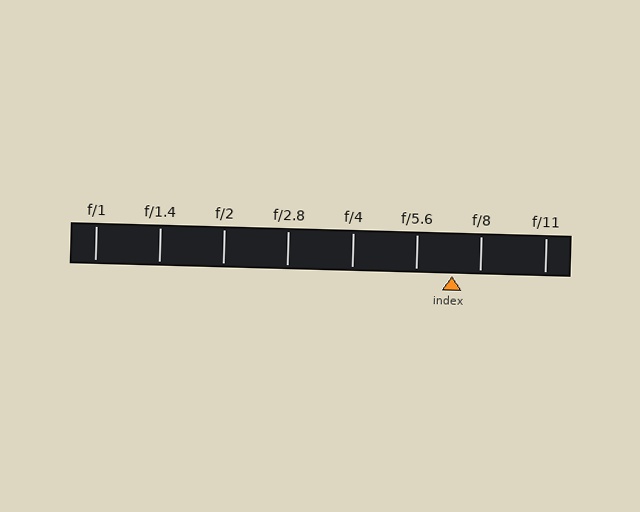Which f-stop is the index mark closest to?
The index mark is closest to f/8.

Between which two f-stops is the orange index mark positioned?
The index mark is between f/5.6 and f/8.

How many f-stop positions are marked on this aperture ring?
There are 8 f-stop positions marked.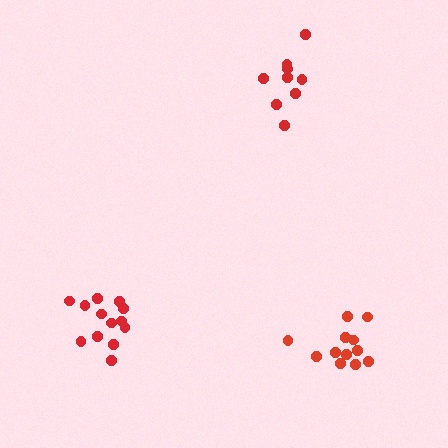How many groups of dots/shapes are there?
There are 3 groups.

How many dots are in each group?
Group 1: 9 dots, Group 2: 12 dots, Group 3: 13 dots (34 total).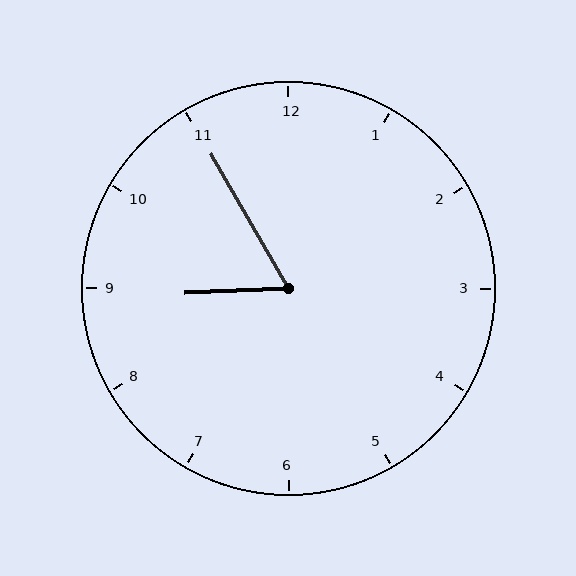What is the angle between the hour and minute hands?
Approximately 62 degrees.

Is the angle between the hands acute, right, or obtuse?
It is acute.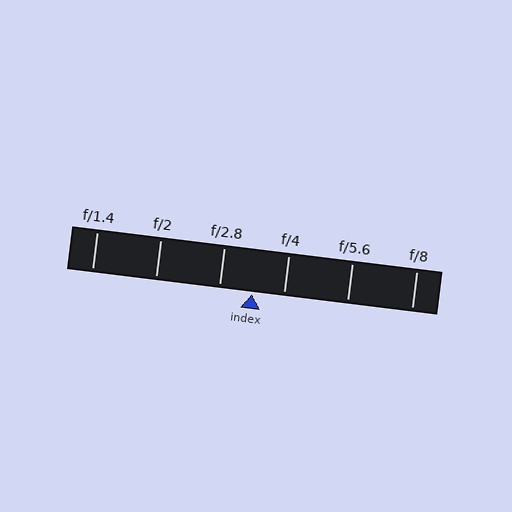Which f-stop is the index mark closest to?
The index mark is closest to f/4.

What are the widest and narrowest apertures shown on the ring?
The widest aperture shown is f/1.4 and the narrowest is f/8.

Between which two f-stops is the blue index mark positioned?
The index mark is between f/2.8 and f/4.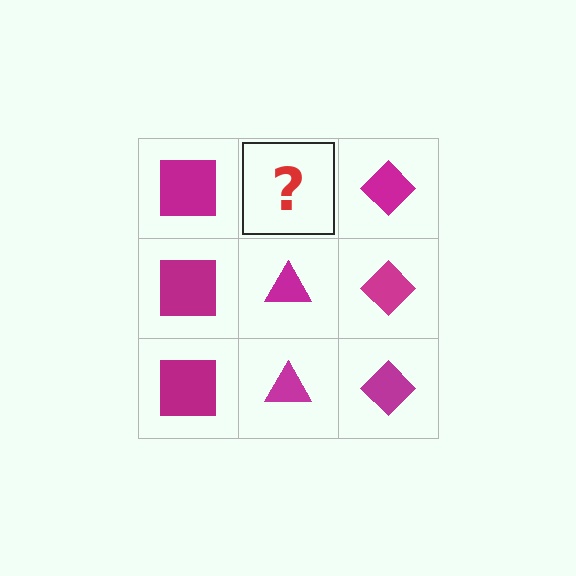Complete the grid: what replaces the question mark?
The question mark should be replaced with a magenta triangle.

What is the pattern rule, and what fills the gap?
The rule is that each column has a consistent shape. The gap should be filled with a magenta triangle.